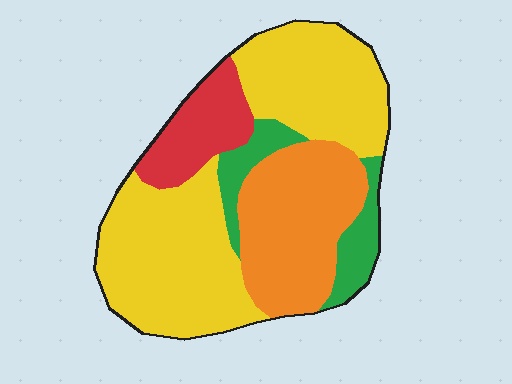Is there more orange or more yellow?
Yellow.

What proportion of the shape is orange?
Orange takes up about one quarter (1/4) of the shape.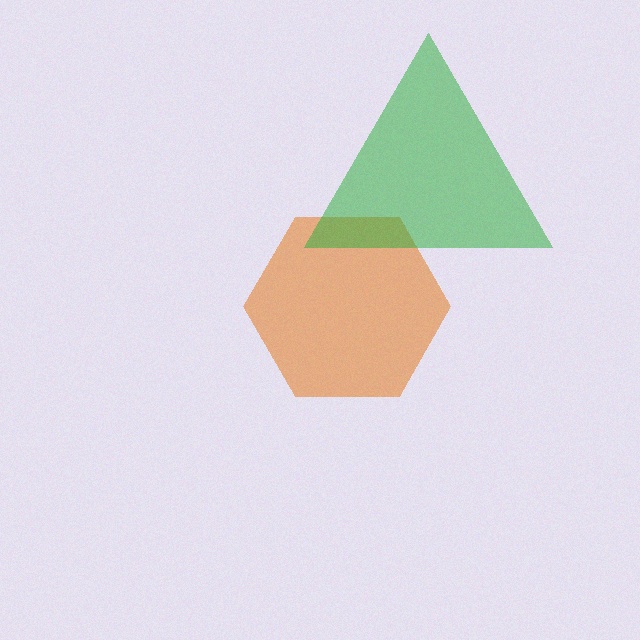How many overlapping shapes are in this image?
There are 2 overlapping shapes in the image.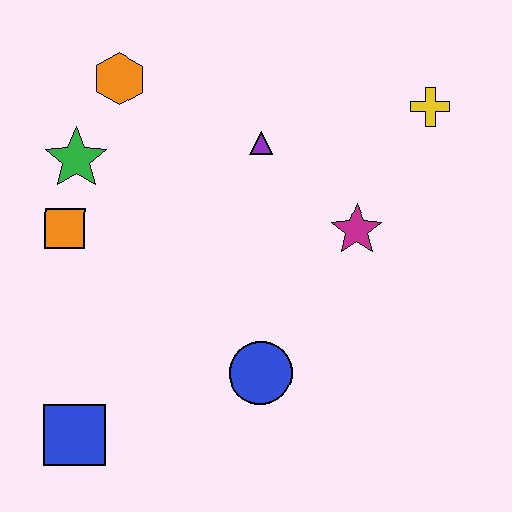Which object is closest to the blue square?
The blue circle is closest to the blue square.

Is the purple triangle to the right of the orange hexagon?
Yes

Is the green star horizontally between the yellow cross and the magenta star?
No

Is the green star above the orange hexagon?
No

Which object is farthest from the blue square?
The yellow cross is farthest from the blue square.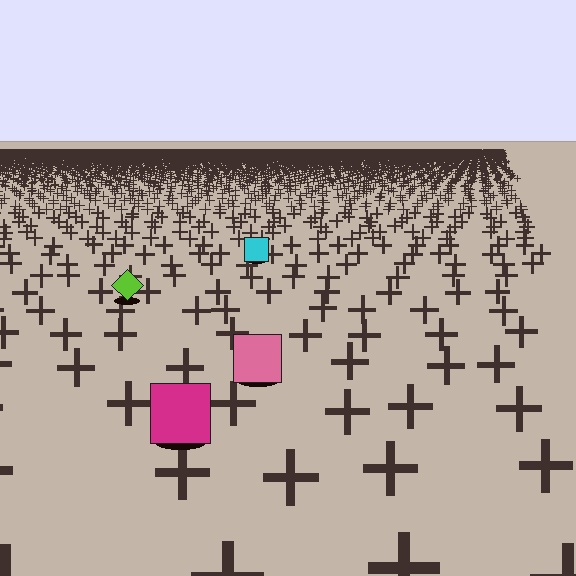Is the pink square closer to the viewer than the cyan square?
Yes. The pink square is closer — you can tell from the texture gradient: the ground texture is coarser near it.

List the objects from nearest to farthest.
From nearest to farthest: the magenta square, the pink square, the lime diamond, the cyan square.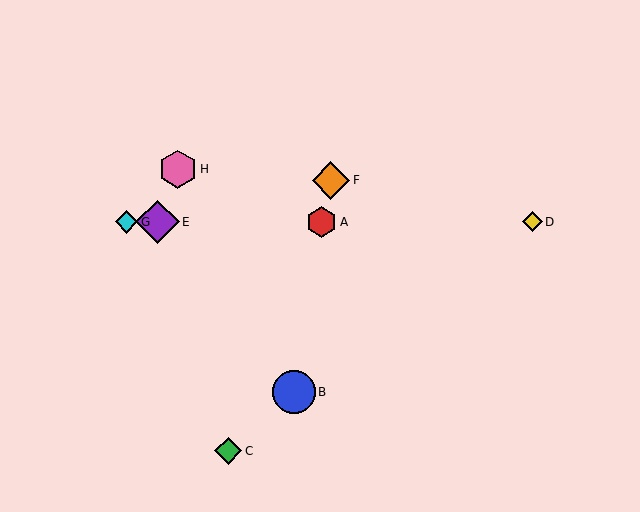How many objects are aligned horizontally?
4 objects (A, D, E, G) are aligned horizontally.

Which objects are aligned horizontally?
Objects A, D, E, G are aligned horizontally.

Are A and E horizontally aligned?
Yes, both are at y≈222.